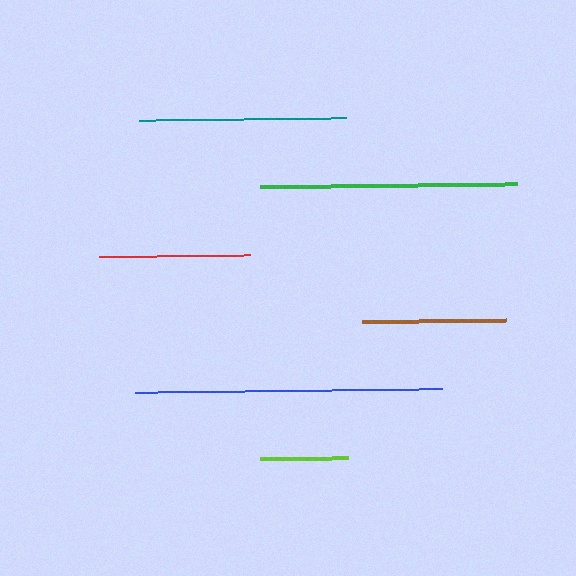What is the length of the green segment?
The green segment is approximately 257 pixels long.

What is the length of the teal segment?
The teal segment is approximately 207 pixels long.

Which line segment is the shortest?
The lime line is the shortest at approximately 88 pixels.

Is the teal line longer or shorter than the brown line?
The teal line is longer than the brown line.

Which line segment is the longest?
The blue line is the longest at approximately 307 pixels.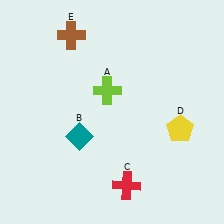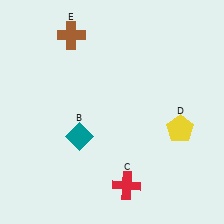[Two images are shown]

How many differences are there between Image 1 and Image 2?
There is 1 difference between the two images.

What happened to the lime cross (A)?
The lime cross (A) was removed in Image 2. It was in the top-left area of Image 1.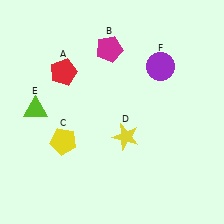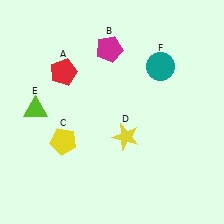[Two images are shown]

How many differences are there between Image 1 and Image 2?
There is 1 difference between the two images.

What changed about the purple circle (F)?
In Image 1, F is purple. In Image 2, it changed to teal.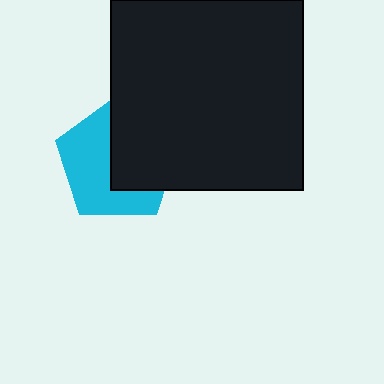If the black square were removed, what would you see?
You would see the complete cyan pentagon.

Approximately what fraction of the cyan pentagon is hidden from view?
Roughly 48% of the cyan pentagon is hidden behind the black square.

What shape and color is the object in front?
The object in front is a black square.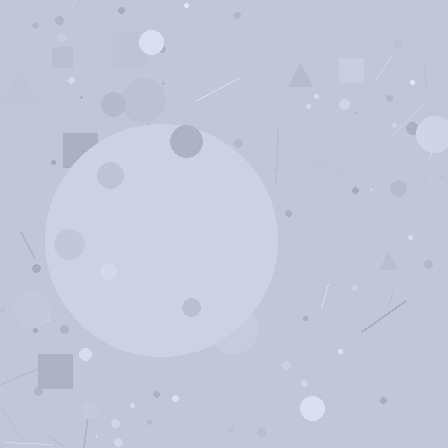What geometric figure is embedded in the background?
A circle is embedded in the background.